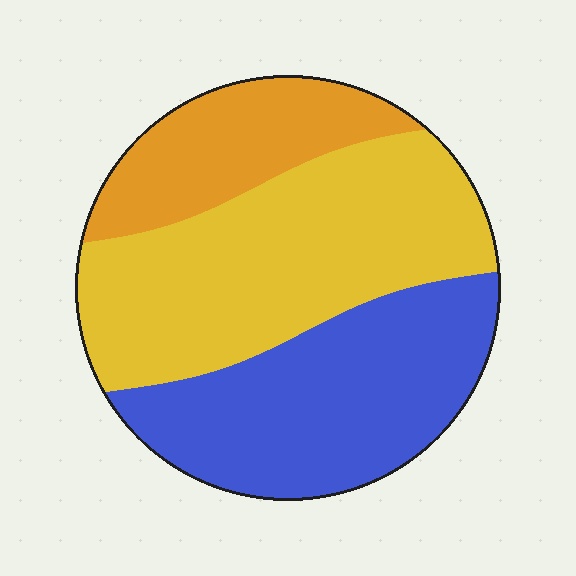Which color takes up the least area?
Orange, at roughly 20%.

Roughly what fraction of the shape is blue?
Blue covers 36% of the shape.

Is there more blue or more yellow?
Yellow.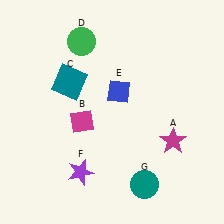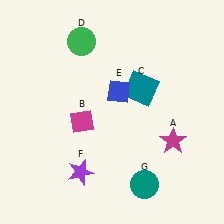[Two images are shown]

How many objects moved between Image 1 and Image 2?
1 object moved between the two images.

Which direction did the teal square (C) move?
The teal square (C) moved right.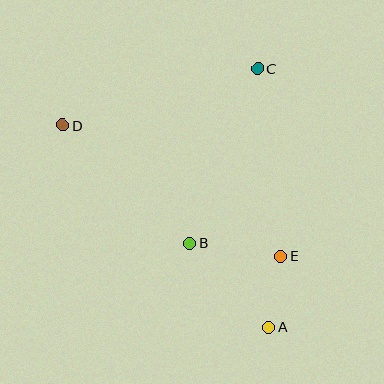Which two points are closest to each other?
Points A and E are closest to each other.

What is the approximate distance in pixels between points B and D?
The distance between B and D is approximately 173 pixels.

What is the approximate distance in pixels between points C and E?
The distance between C and E is approximately 189 pixels.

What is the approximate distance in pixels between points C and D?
The distance between C and D is approximately 202 pixels.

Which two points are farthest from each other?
Points A and D are farthest from each other.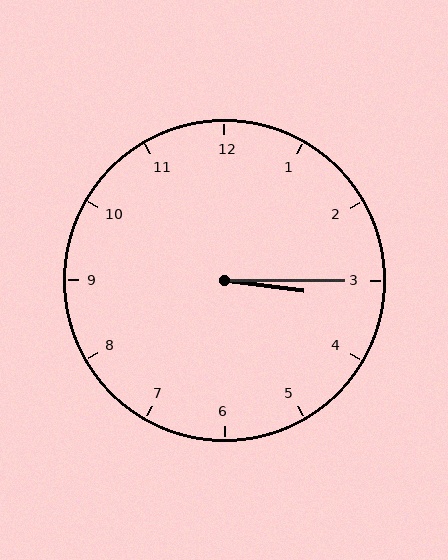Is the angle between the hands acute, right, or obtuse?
It is acute.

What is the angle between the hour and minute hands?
Approximately 8 degrees.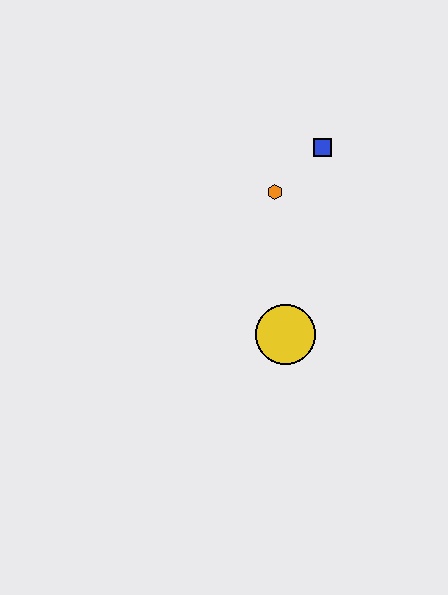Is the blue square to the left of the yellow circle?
No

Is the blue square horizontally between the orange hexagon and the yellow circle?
No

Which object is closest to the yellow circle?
The orange hexagon is closest to the yellow circle.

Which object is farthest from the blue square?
The yellow circle is farthest from the blue square.